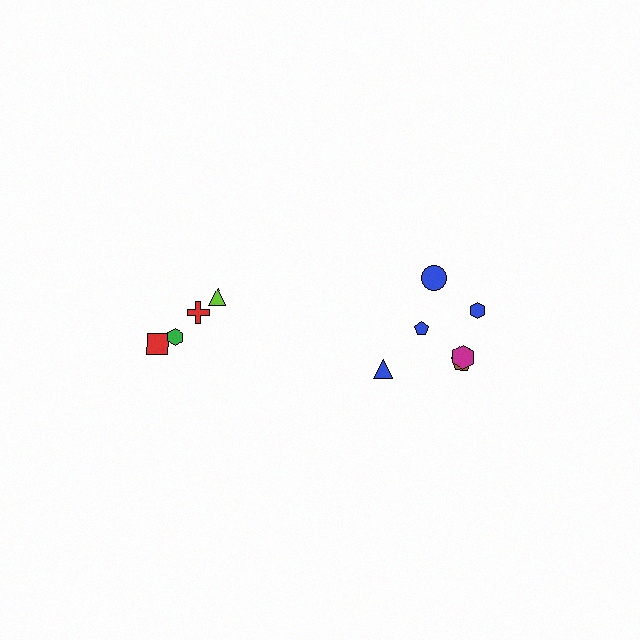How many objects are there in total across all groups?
There are 10 objects.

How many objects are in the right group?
There are 6 objects.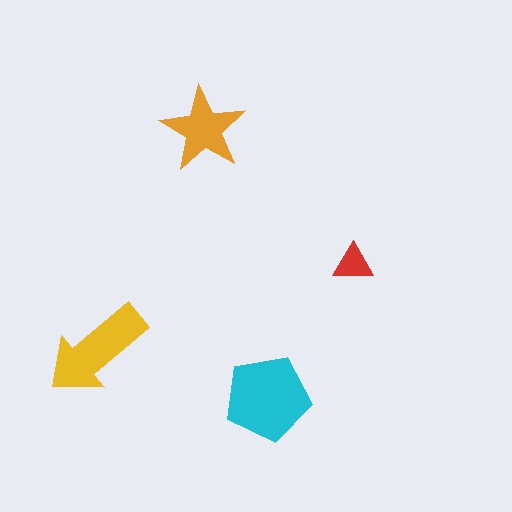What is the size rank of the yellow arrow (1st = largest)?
2nd.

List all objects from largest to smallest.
The cyan pentagon, the yellow arrow, the orange star, the red triangle.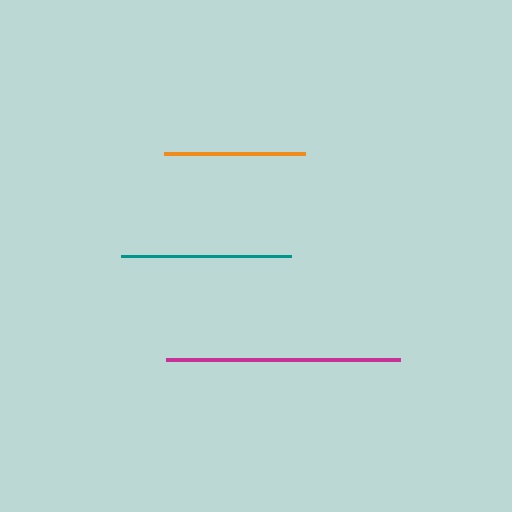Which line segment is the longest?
The magenta line is the longest at approximately 234 pixels.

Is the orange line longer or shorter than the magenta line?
The magenta line is longer than the orange line.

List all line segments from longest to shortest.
From longest to shortest: magenta, teal, orange.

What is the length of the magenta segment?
The magenta segment is approximately 234 pixels long.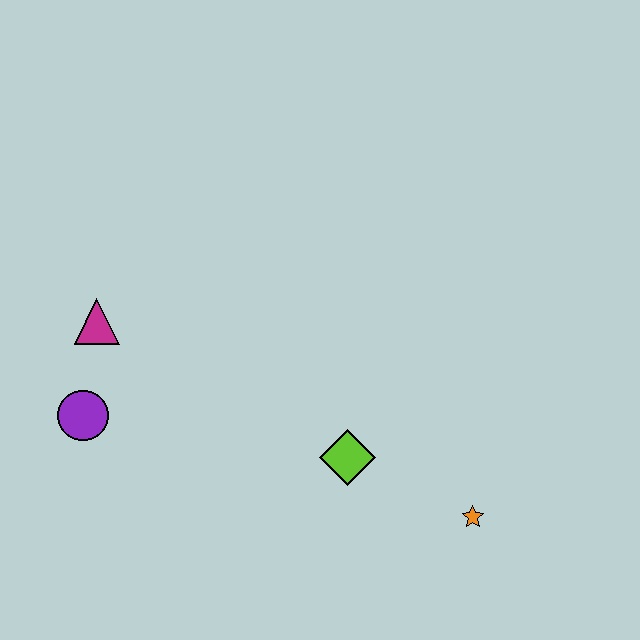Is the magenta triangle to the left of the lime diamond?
Yes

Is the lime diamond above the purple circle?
No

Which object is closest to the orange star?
The lime diamond is closest to the orange star.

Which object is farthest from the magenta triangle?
The orange star is farthest from the magenta triangle.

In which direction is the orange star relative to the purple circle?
The orange star is to the right of the purple circle.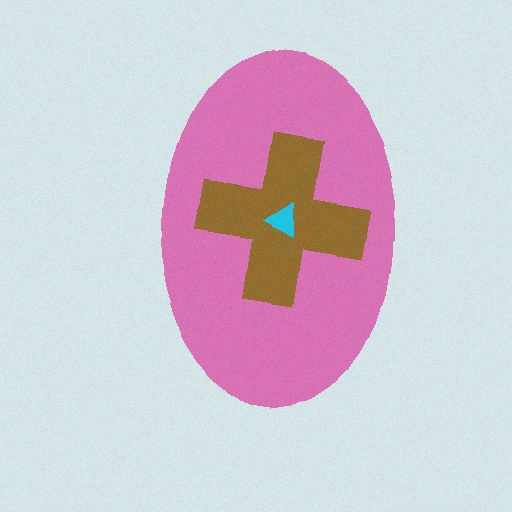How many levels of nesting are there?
3.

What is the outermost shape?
The pink ellipse.